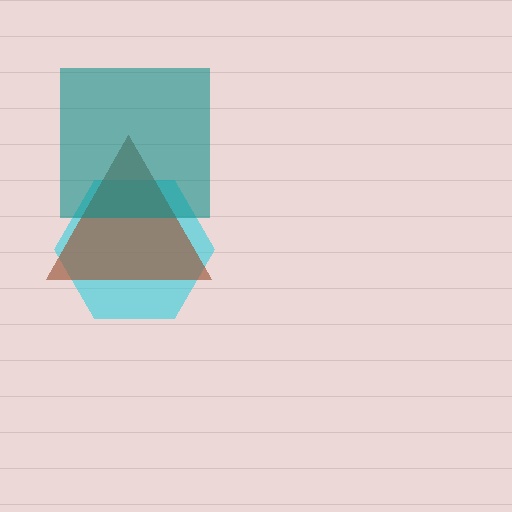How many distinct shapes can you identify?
There are 3 distinct shapes: a cyan hexagon, a brown triangle, a teal square.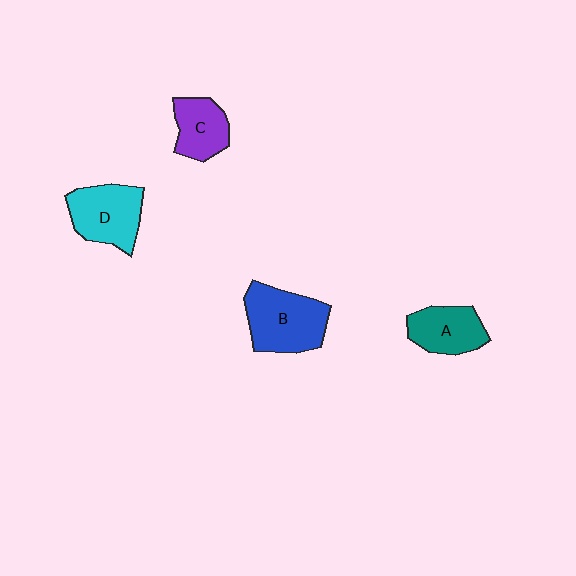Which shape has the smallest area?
Shape C (purple).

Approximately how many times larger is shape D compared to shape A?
Approximately 1.2 times.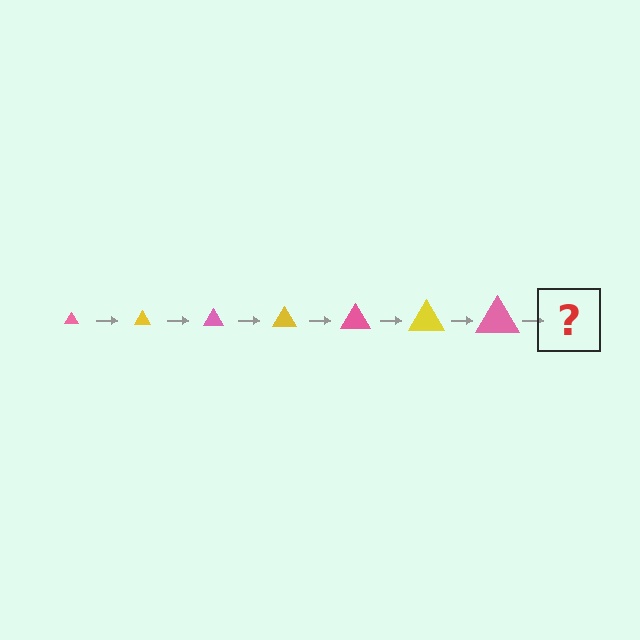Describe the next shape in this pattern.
It should be a yellow triangle, larger than the previous one.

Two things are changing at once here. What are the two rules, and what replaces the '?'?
The two rules are that the triangle grows larger each step and the color cycles through pink and yellow. The '?' should be a yellow triangle, larger than the previous one.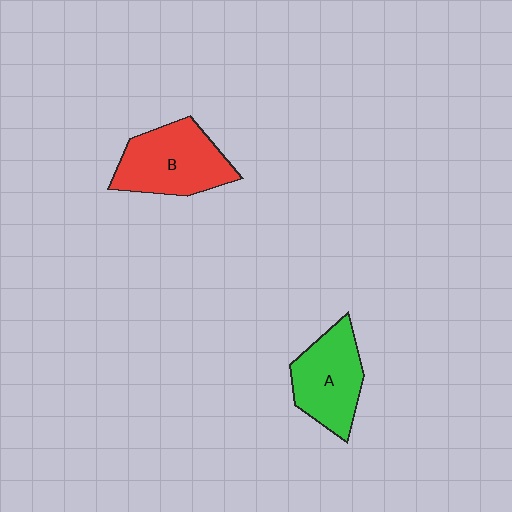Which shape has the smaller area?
Shape A (green).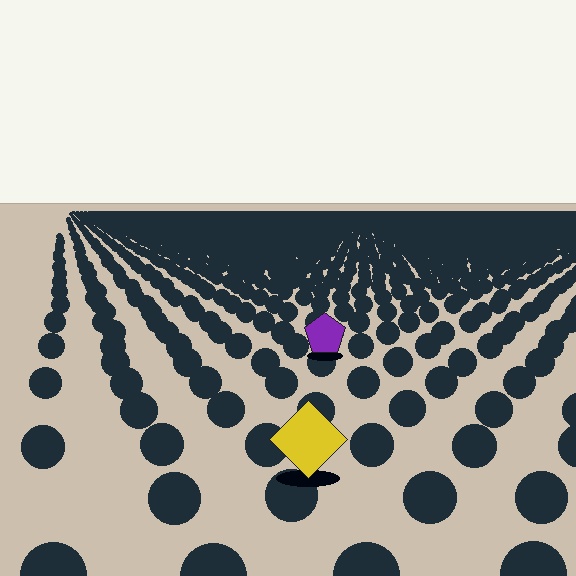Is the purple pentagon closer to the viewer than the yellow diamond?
No. The yellow diamond is closer — you can tell from the texture gradient: the ground texture is coarser near it.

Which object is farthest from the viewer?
The purple pentagon is farthest from the viewer. It appears smaller and the ground texture around it is denser.